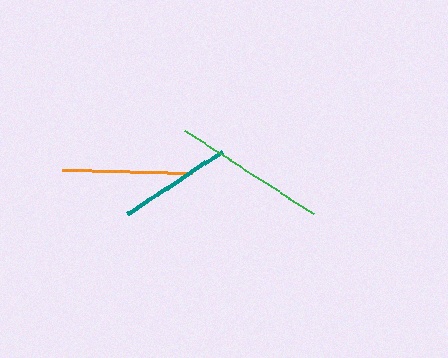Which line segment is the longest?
The green line is the longest at approximately 153 pixels.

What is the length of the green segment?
The green segment is approximately 153 pixels long.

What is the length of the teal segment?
The teal segment is approximately 113 pixels long.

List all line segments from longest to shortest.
From longest to shortest: green, orange, teal.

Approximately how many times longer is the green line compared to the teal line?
The green line is approximately 1.4 times the length of the teal line.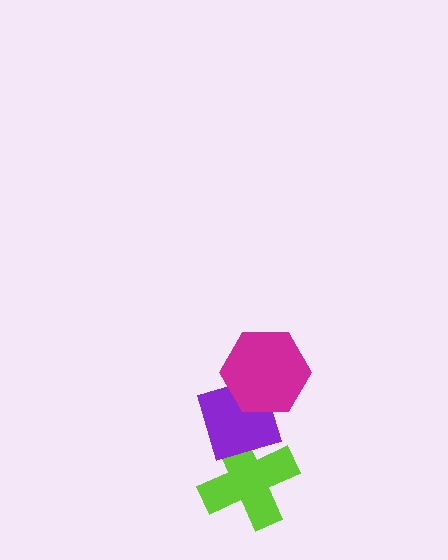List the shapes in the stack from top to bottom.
From top to bottom: the magenta hexagon, the purple diamond, the lime cross.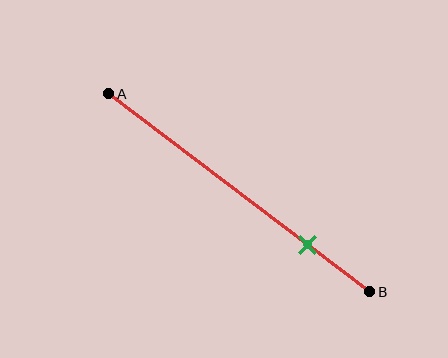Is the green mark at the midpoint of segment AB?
No, the mark is at about 75% from A, not at the 50% midpoint.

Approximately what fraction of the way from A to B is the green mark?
The green mark is approximately 75% of the way from A to B.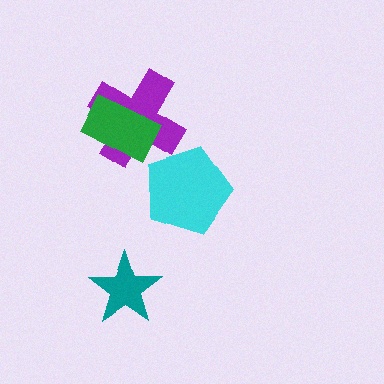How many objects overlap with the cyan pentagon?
0 objects overlap with the cyan pentagon.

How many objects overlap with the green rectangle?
1 object overlaps with the green rectangle.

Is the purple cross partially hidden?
Yes, it is partially covered by another shape.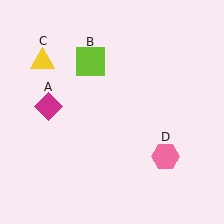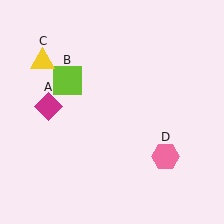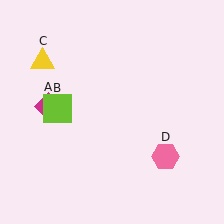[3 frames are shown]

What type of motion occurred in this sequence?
The lime square (object B) rotated counterclockwise around the center of the scene.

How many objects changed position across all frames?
1 object changed position: lime square (object B).